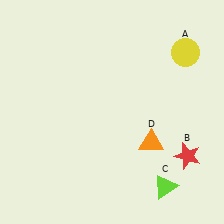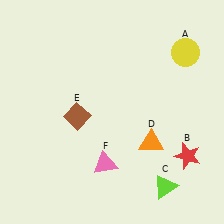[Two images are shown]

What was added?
A brown diamond (E), a pink triangle (F) were added in Image 2.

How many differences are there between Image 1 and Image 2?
There are 2 differences between the two images.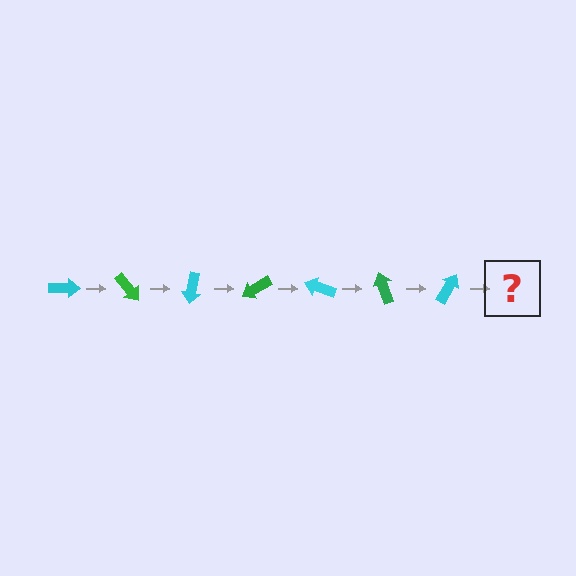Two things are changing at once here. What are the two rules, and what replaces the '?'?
The two rules are that it rotates 50 degrees each step and the color cycles through cyan and green. The '?' should be a green arrow, rotated 350 degrees from the start.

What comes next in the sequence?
The next element should be a green arrow, rotated 350 degrees from the start.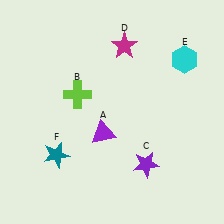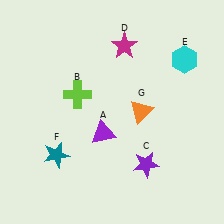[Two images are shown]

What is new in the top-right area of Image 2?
An orange triangle (G) was added in the top-right area of Image 2.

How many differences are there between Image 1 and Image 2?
There is 1 difference between the two images.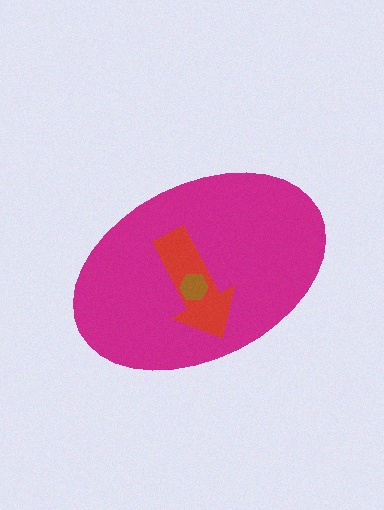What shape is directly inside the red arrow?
The brown hexagon.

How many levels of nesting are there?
3.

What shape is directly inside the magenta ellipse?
The red arrow.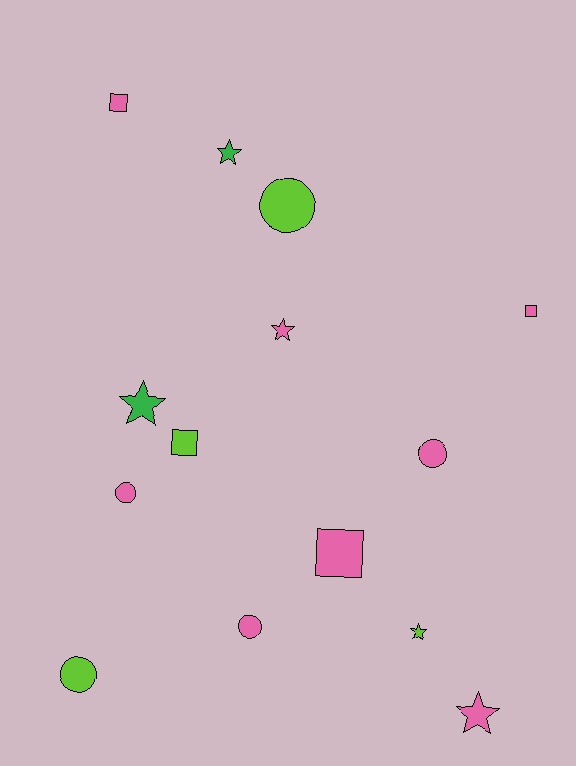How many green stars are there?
There are 2 green stars.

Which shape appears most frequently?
Star, with 5 objects.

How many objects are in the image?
There are 14 objects.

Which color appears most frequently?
Pink, with 8 objects.